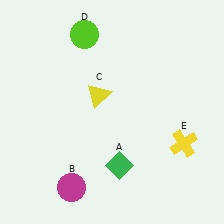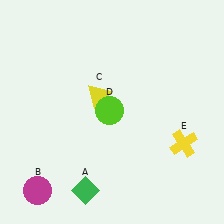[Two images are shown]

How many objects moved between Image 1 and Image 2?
3 objects moved between the two images.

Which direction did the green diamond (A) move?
The green diamond (A) moved left.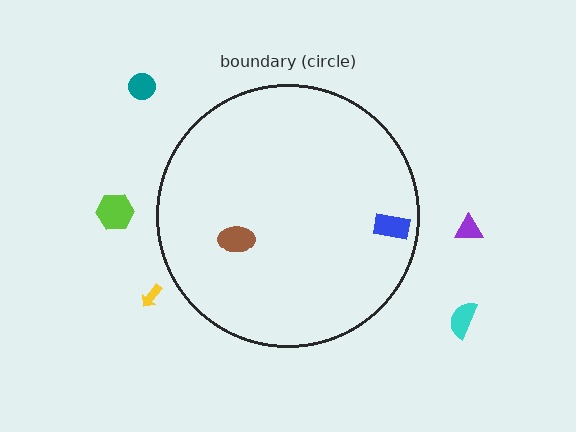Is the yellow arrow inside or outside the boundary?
Outside.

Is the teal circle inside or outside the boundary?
Outside.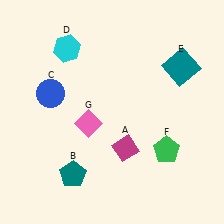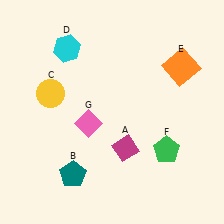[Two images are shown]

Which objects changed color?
C changed from blue to yellow. E changed from teal to orange.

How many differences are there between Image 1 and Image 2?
There are 2 differences between the two images.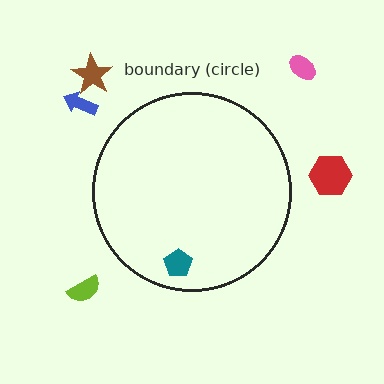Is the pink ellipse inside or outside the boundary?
Outside.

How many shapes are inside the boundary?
1 inside, 5 outside.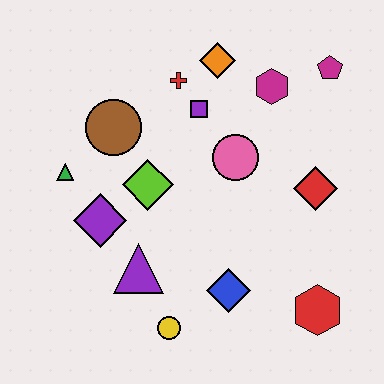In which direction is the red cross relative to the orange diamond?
The red cross is to the left of the orange diamond.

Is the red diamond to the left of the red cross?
No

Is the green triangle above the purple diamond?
Yes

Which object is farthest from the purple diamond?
The magenta pentagon is farthest from the purple diamond.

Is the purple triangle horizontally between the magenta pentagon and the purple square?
No